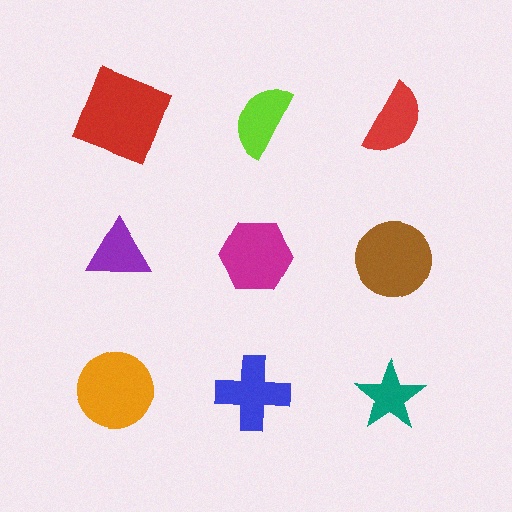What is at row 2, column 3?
A brown circle.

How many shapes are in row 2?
3 shapes.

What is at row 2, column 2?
A magenta hexagon.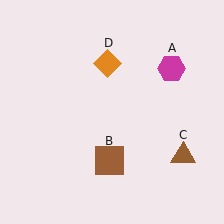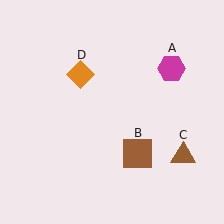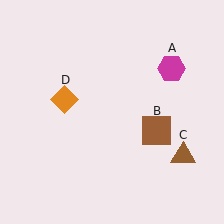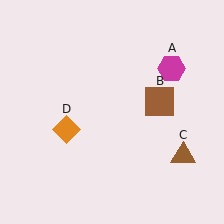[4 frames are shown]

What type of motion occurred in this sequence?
The brown square (object B), orange diamond (object D) rotated counterclockwise around the center of the scene.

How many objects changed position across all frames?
2 objects changed position: brown square (object B), orange diamond (object D).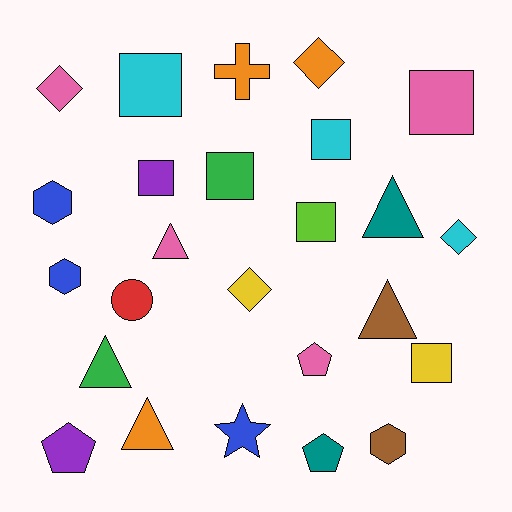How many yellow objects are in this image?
There are 2 yellow objects.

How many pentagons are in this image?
There are 3 pentagons.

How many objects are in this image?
There are 25 objects.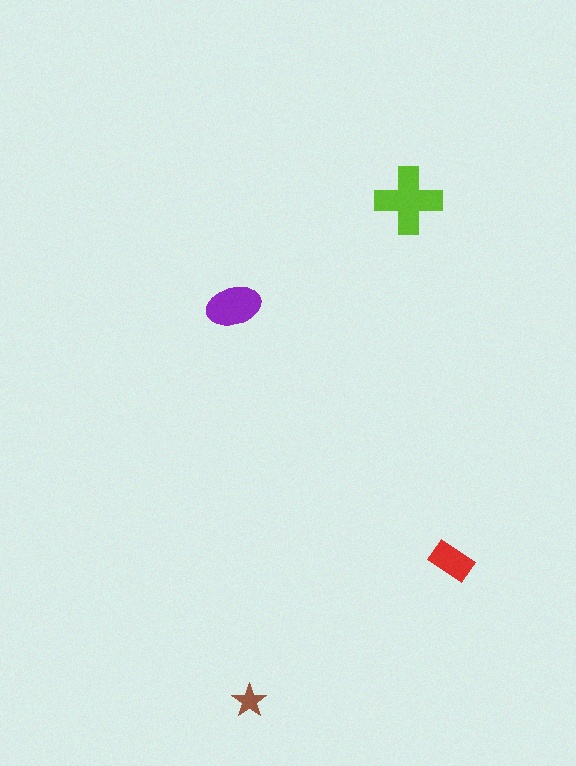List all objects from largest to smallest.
The lime cross, the purple ellipse, the red rectangle, the brown star.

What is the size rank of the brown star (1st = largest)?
4th.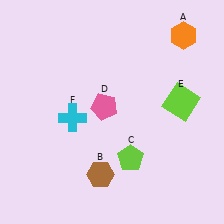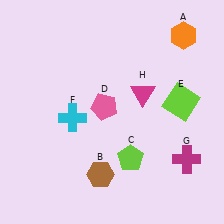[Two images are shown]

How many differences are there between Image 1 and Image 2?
There are 2 differences between the two images.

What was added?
A magenta cross (G), a magenta triangle (H) were added in Image 2.